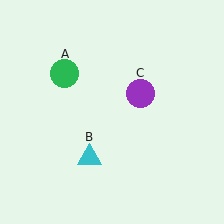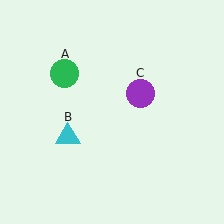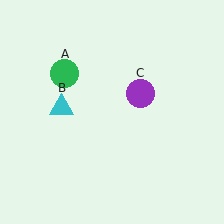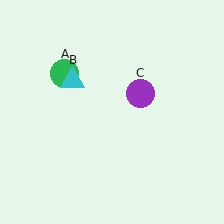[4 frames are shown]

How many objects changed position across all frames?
1 object changed position: cyan triangle (object B).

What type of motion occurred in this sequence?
The cyan triangle (object B) rotated clockwise around the center of the scene.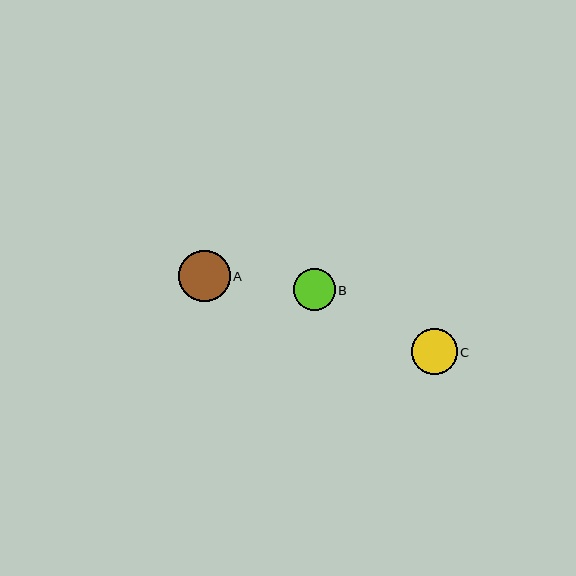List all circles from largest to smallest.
From largest to smallest: A, C, B.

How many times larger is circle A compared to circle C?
Circle A is approximately 1.1 times the size of circle C.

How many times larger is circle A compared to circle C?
Circle A is approximately 1.1 times the size of circle C.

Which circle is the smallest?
Circle B is the smallest with a size of approximately 42 pixels.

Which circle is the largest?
Circle A is the largest with a size of approximately 52 pixels.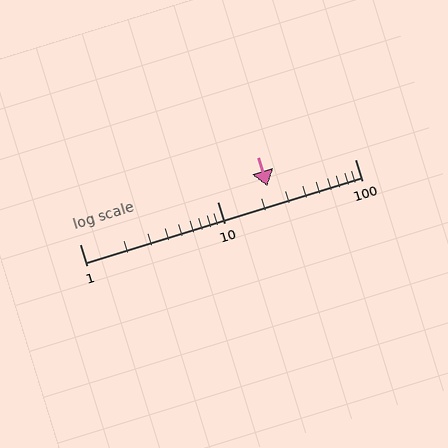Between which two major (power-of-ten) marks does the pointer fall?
The pointer is between 10 and 100.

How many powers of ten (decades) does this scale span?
The scale spans 2 decades, from 1 to 100.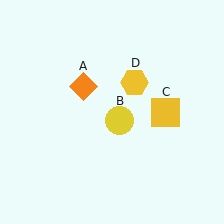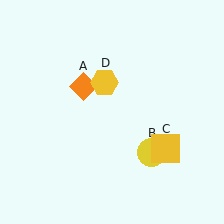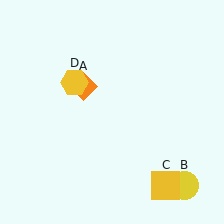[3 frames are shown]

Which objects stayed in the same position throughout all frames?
Orange diamond (object A) remained stationary.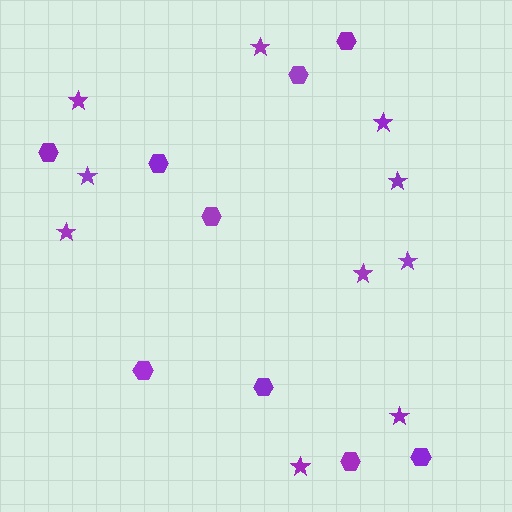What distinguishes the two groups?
There are 2 groups: one group of hexagons (9) and one group of stars (10).